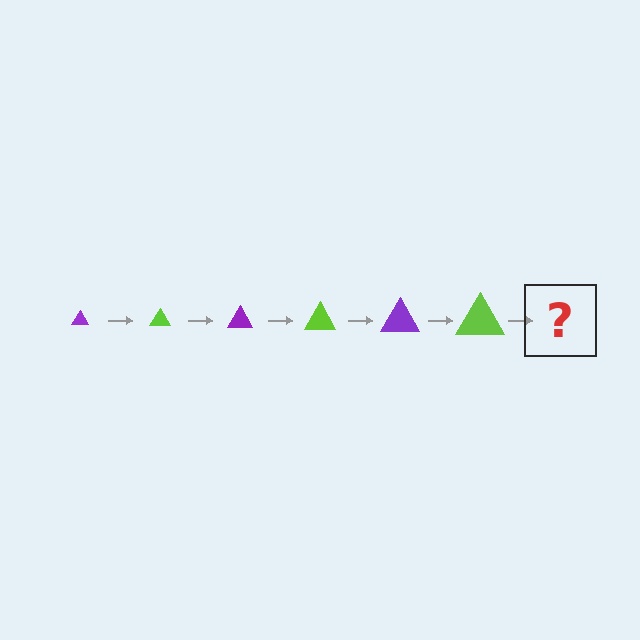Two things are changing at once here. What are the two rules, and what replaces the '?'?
The two rules are that the triangle grows larger each step and the color cycles through purple and lime. The '?' should be a purple triangle, larger than the previous one.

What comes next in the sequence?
The next element should be a purple triangle, larger than the previous one.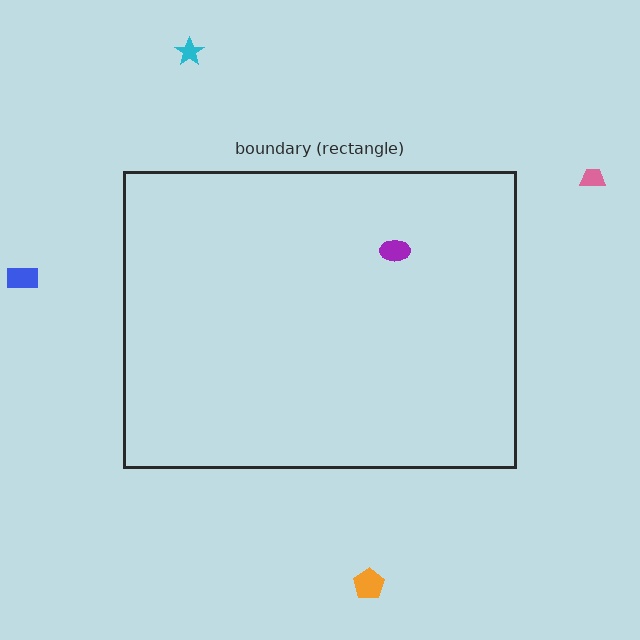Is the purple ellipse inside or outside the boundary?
Inside.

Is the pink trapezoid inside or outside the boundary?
Outside.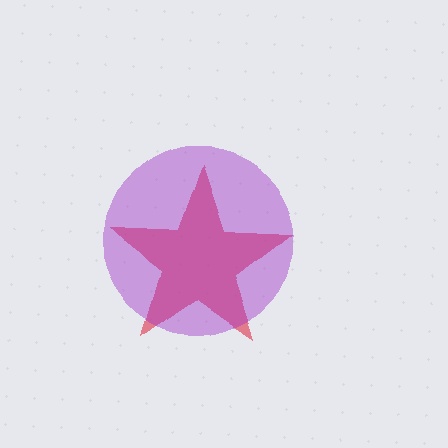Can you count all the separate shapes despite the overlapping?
Yes, there are 2 separate shapes.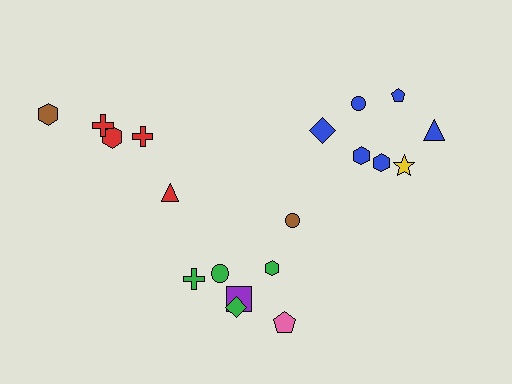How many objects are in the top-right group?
There are 8 objects.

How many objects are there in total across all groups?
There are 19 objects.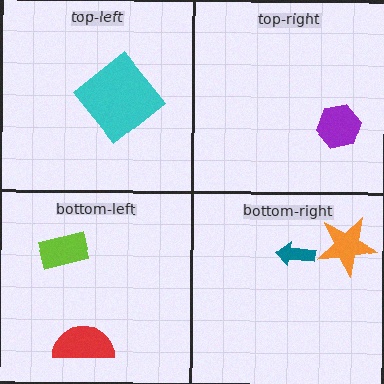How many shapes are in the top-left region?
1.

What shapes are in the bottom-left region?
The red semicircle, the lime rectangle.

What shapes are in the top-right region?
The purple hexagon.